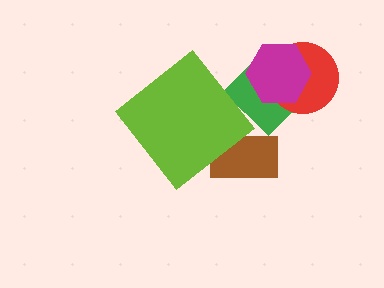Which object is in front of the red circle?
The magenta hexagon is in front of the red circle.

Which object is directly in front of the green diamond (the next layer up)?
The red circle is directly in front of the green diamond.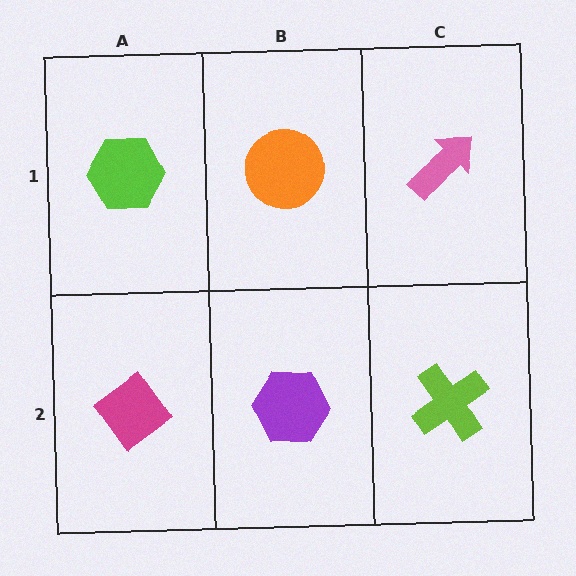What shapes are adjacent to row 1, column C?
A lime cross (row 2, column C), an orange circle (row 1, column B).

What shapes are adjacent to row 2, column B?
An orange circle (row 1, column B), a magenta diamond (row 2, column A), a lime cross (row 2, column C).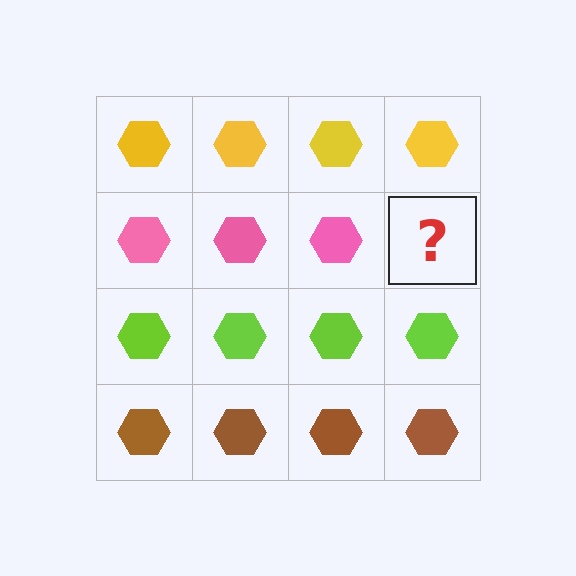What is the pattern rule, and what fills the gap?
The rule is that each row has a consistent color. The gap should be filled with a pink hexagon.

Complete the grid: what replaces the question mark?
The question mark should be replaced with a pink hexagon.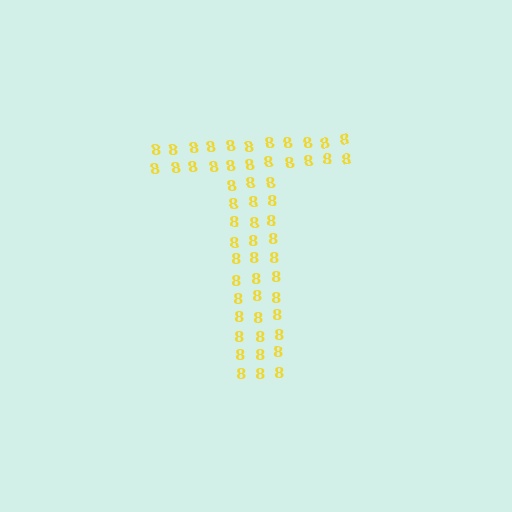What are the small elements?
The small elements are digit 8's.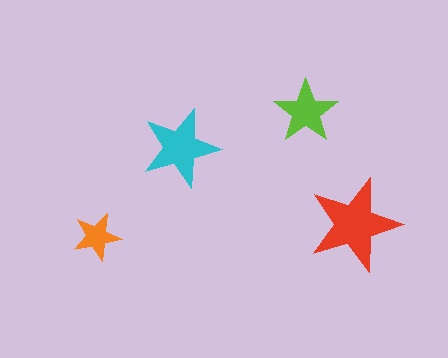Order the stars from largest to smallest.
the red one, the cyan one, the lime one, the orange one.